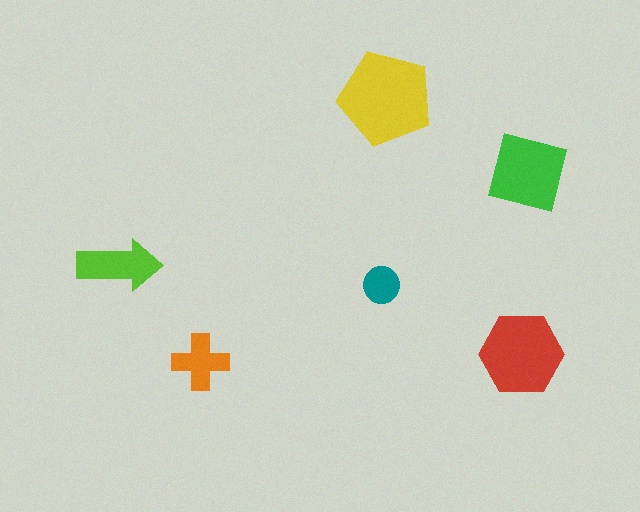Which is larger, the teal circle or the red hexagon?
The red hexagon.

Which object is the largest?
The yellow pentagon.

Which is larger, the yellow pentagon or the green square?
The yellow pentagon.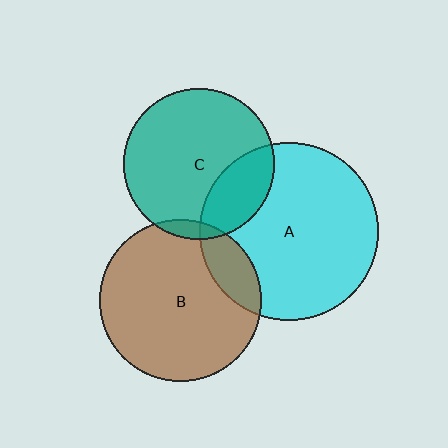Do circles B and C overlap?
Yes.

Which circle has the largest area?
Circle A (cyan).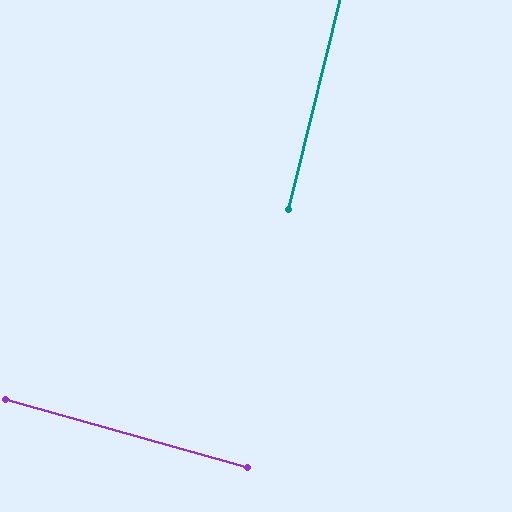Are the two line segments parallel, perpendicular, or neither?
Perpendicular — they meet at approximately 88°.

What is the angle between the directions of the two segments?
Approximately 88 degrees.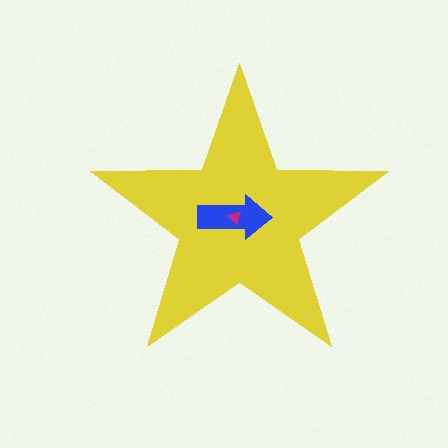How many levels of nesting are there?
3.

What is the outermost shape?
The yellow star.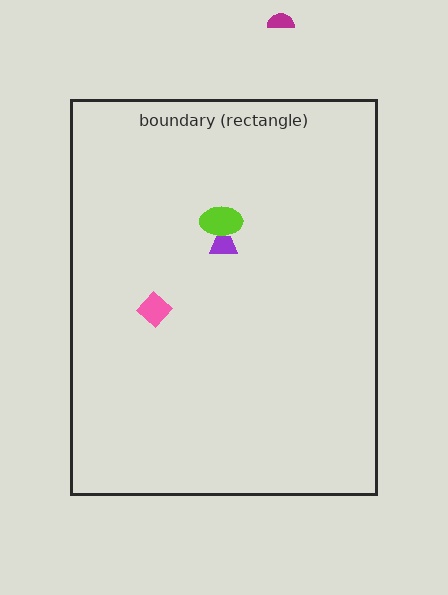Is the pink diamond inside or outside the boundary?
Inside.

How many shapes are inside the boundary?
3 inside, 1 outside.